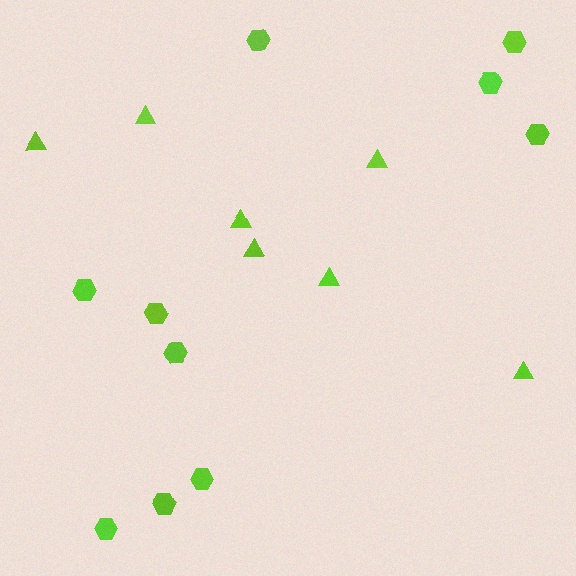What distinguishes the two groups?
There are 2 groups: one group of triangles (7) and one group of hexagons (10).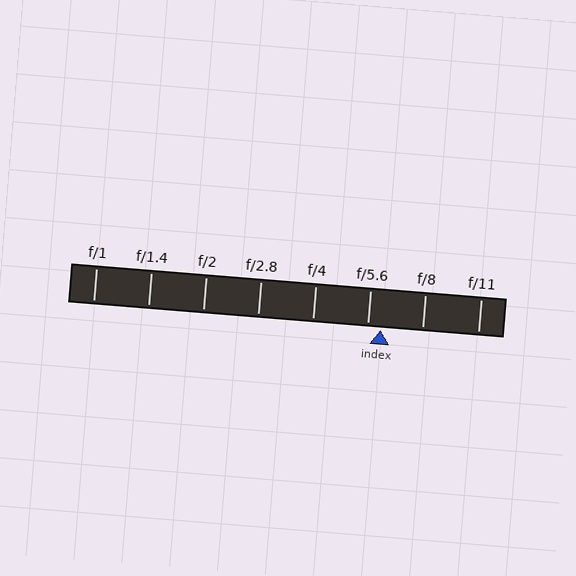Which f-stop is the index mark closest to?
The index mark is closest to f/5.6.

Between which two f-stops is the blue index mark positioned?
The index mark is between f/5.6 and f/8.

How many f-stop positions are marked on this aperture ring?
There are 8 f-stop positions marked.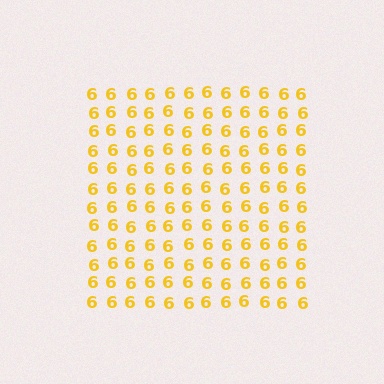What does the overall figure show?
The overall figure shows a square.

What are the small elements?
The small elements are digit 6's.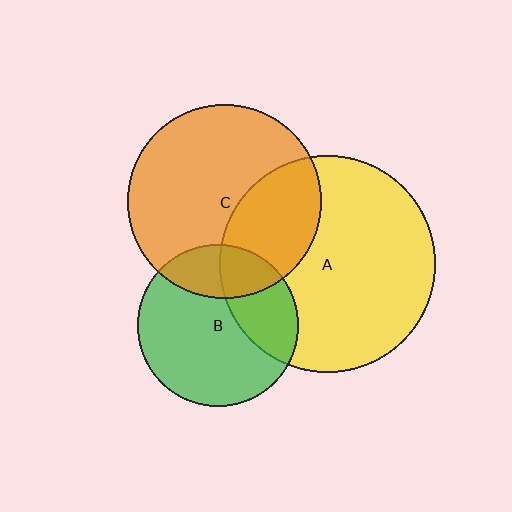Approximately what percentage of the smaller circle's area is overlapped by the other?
Approximately 35%.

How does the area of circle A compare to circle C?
Approximately 1.3 times.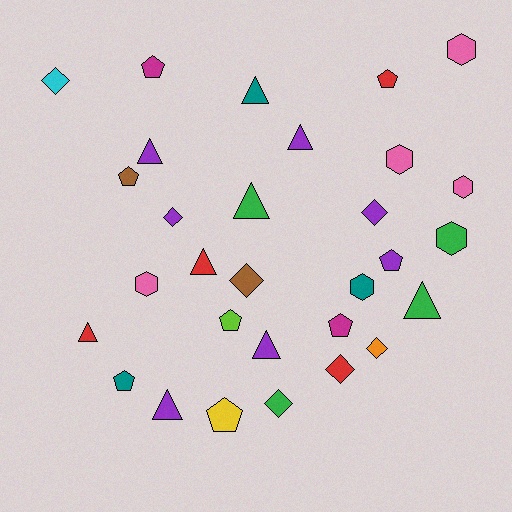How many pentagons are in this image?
There are 8 pentagons.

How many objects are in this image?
There are 30 objects.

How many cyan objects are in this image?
There is 1 cyan object.